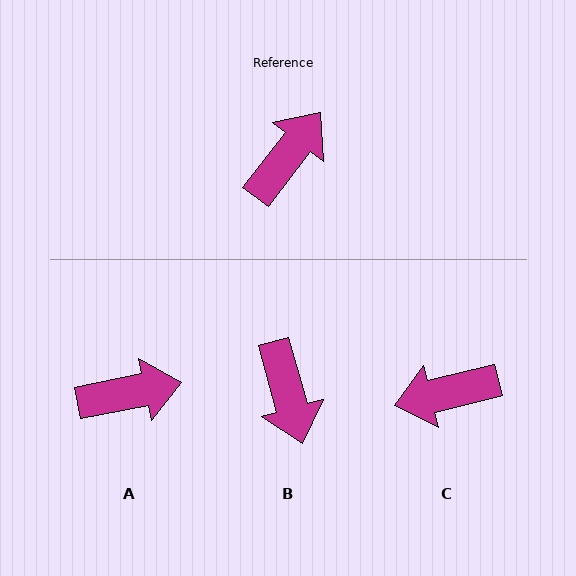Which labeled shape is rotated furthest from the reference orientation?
C, about 141 degrees away.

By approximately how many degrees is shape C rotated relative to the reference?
Approximately 141 degrees counter-clockwise.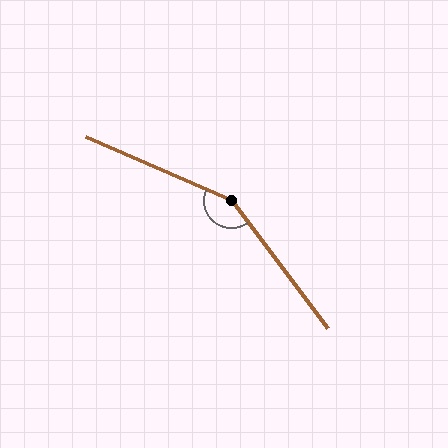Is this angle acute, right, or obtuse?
It is obtuse.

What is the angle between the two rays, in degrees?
Approximately 151 degrees.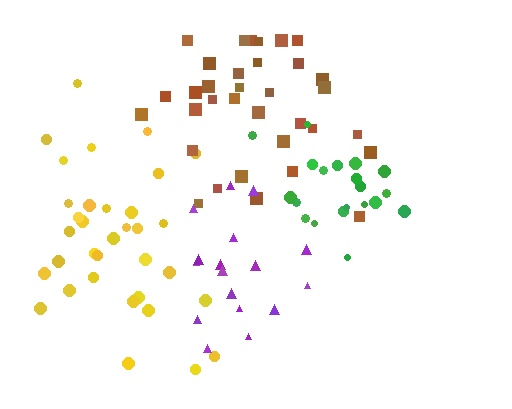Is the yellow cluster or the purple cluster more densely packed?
Purple.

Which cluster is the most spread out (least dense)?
Brown.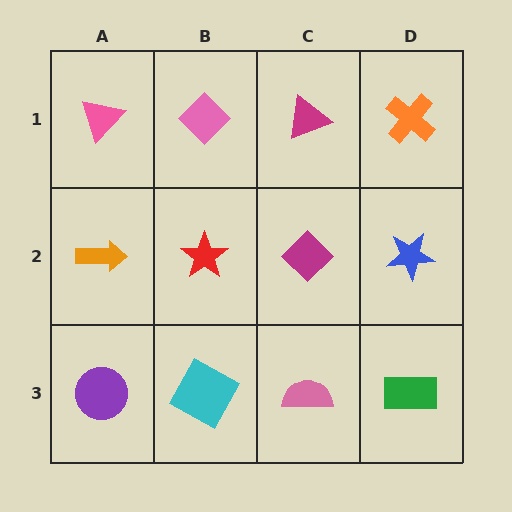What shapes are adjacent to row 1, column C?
A magenta diamond (row 2, column C), a pink diamond (row 1, column B), an orange cross (row 1, column D).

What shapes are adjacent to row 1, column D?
A blue star (row 2, column D), a magenta triangle (row 1, column C).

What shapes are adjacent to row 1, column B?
A red star (row 2, column B), a pink triangle (row 1, column A), a magenta triangle (row 1, column C).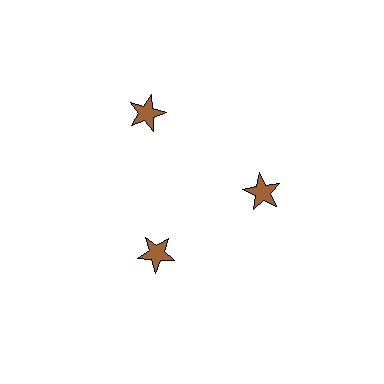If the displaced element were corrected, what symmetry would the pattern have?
It would have 3-fold rotational symmetry — the pattern would map onto itself every 120 degrees.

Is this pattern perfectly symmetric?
No. The 3 brown stars are arranged in a ring, but one element near the 11 o'clock position is pushed outward from the center, breaking the 3-fold rotational symmetry.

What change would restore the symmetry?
The symmetry would be restored by moving it inward, back onto the ring so that all 3 stars sit at equal angles and equal distance from the center.